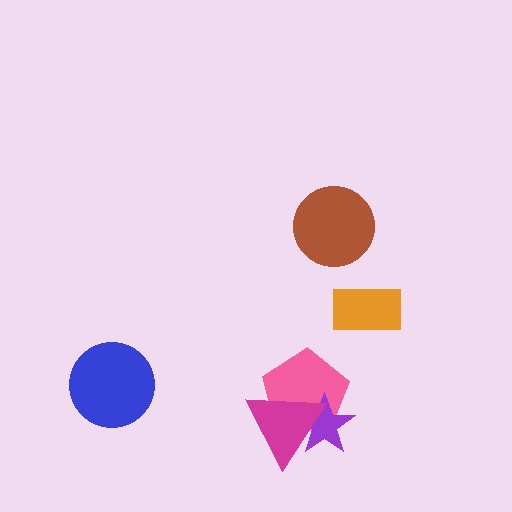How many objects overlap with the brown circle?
0 objects overlap with the brown circle.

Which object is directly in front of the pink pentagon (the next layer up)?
The purple star is directly in front of the pink pentagon.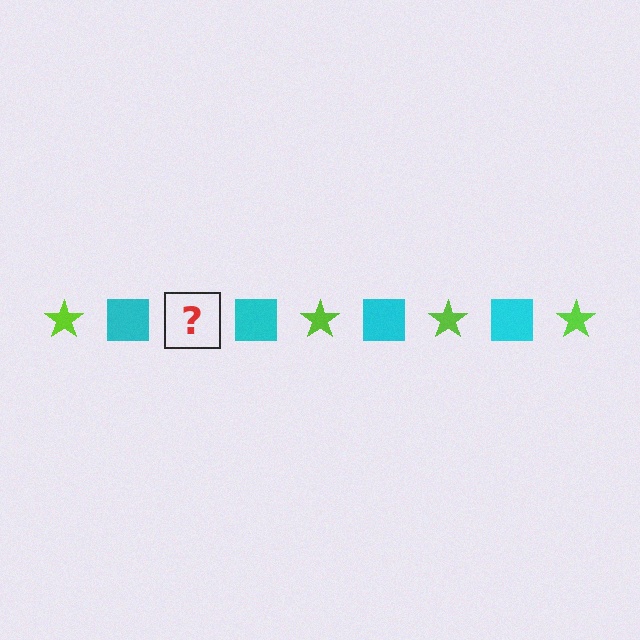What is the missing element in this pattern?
The missing element is a lime star.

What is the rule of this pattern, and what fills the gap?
The rule is that the pattern alternates between lime star and cyan square. The gap should be filled with a lime star.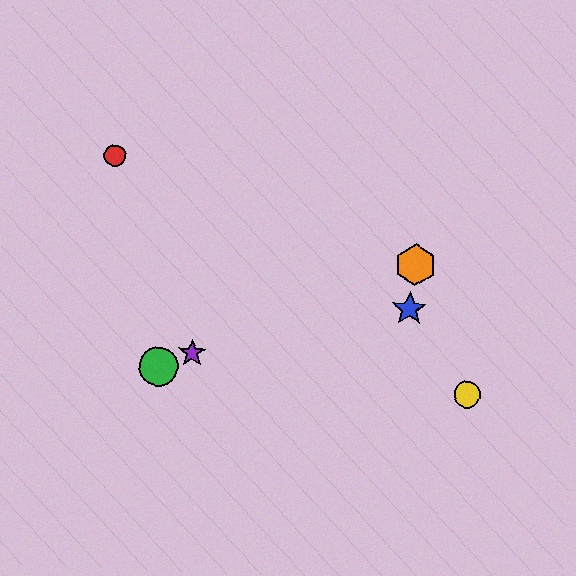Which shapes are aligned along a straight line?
The green circle, the purple star, the orange hexagon are aligned along a straight line.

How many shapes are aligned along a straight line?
3 shapes (the green circle, the purple star, the orange hexagon) are aligned along a straight line.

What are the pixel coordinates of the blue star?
The blue star is at (409, 309).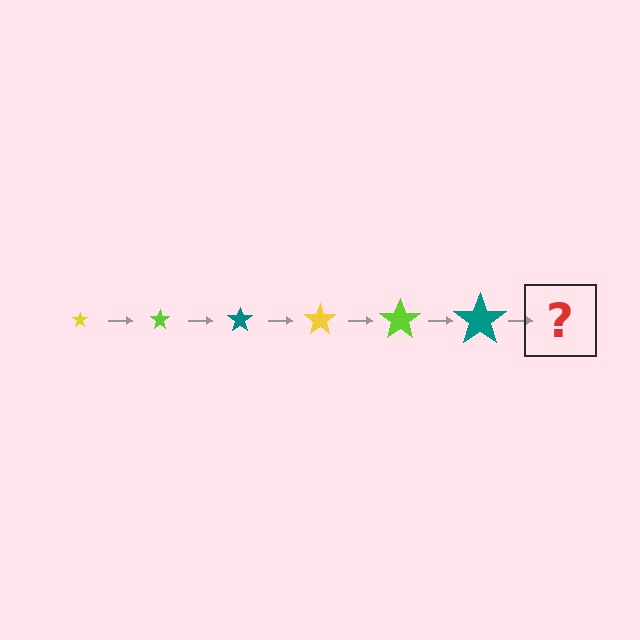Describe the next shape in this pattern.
It should be a yellow star, larger than the previous one.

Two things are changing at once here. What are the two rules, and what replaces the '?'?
The two rules are that the star grows larger each step and the color cycles through yellow, lime, and teal. The '?' should be a yellow star, larger than the previous one.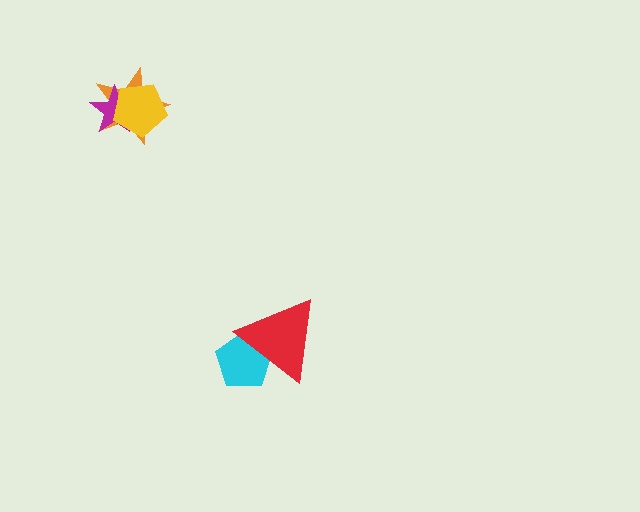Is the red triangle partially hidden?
No, no other shape covers it.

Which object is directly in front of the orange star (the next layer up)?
The magenta star is directly in front of the orange star.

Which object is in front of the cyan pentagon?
The red triangle is in front of the cyan pentagon.